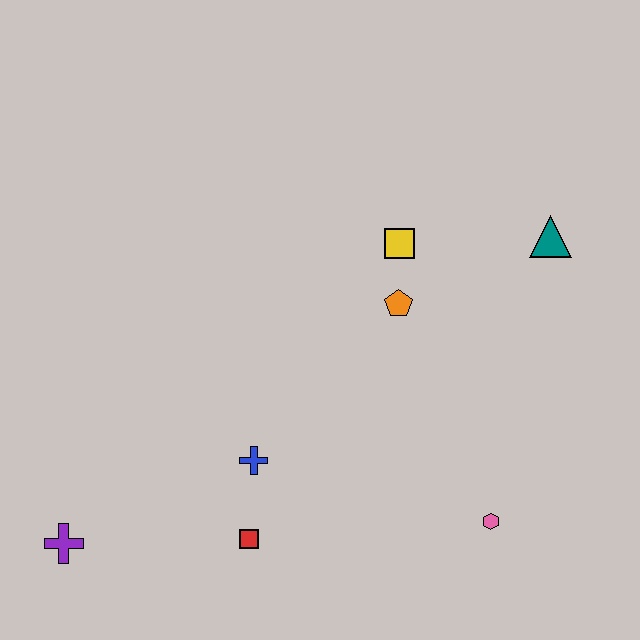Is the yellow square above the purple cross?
Yes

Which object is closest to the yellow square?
The orange pentagon is closest to the yellow square.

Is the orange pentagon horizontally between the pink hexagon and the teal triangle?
No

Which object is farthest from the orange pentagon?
The purple cross is farthest from the orange pentagon.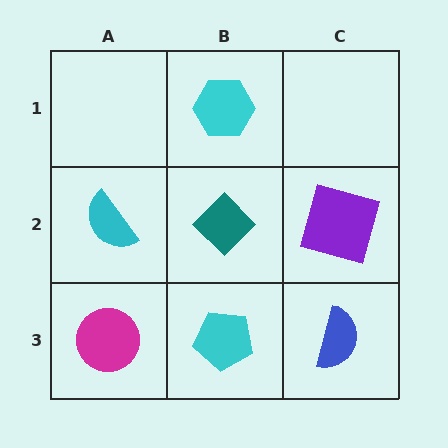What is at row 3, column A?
A magenta circle.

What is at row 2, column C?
A purple square.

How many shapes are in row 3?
3 shapes.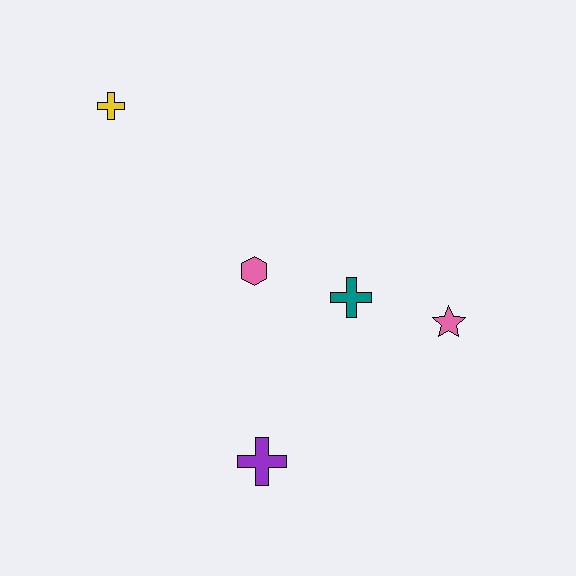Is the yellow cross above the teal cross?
Yes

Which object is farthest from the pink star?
The yellow cross is farthest from the pink star.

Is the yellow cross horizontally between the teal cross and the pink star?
No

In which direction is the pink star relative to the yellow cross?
The pink star is to the right of the yellow cross.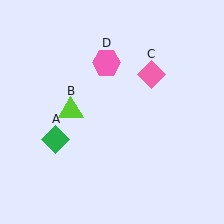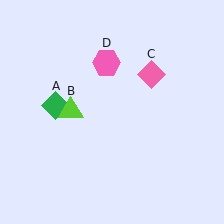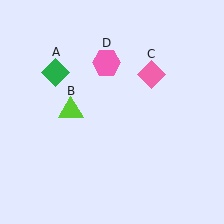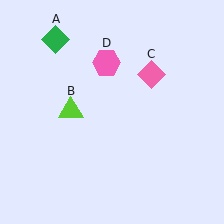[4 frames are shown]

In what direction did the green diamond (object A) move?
The green diamond (object A) moved up.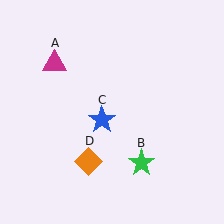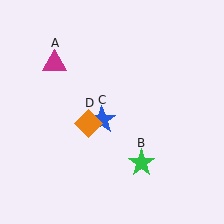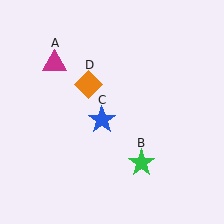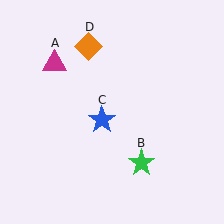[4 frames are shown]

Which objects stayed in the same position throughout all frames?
Magenta triangle (object A) and green star (object B) and blue star (object C) remained stationary.